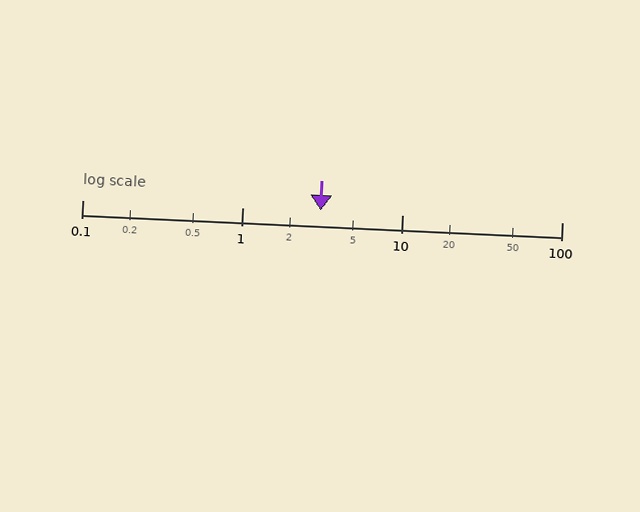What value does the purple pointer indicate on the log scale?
The pointer indicates approximately 3.1.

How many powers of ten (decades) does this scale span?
The scale spans 3 decades, from 0.1 to 100.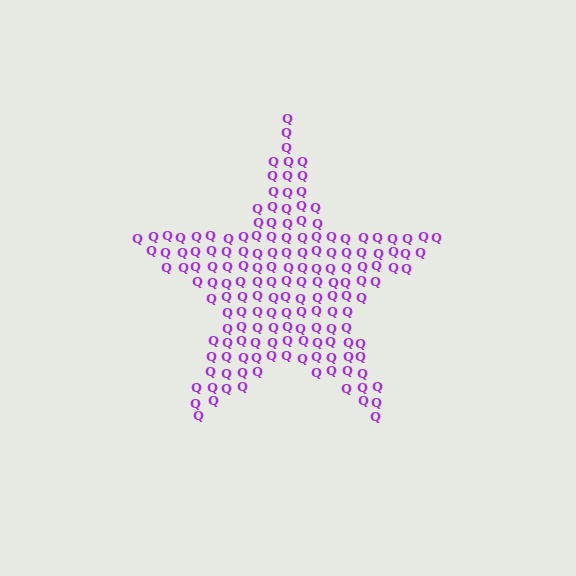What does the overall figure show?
The overall figure shows a star.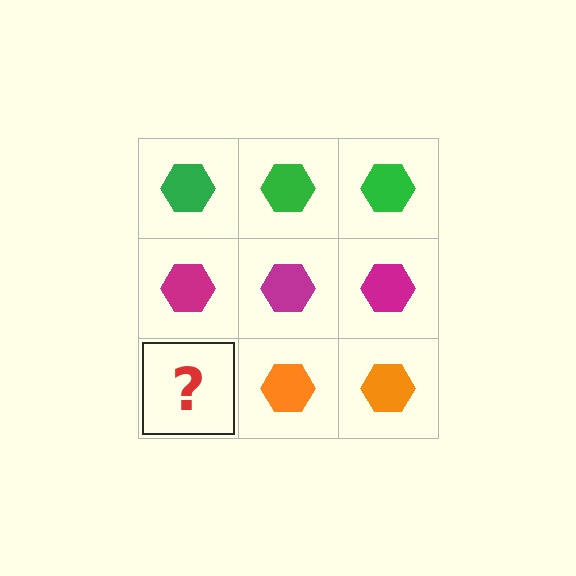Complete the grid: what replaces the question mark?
The question mark should be replaced with an orange hexagon.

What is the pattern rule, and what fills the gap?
The rule is that each row has a consistent color. The gap should be filled with an orange hexagon.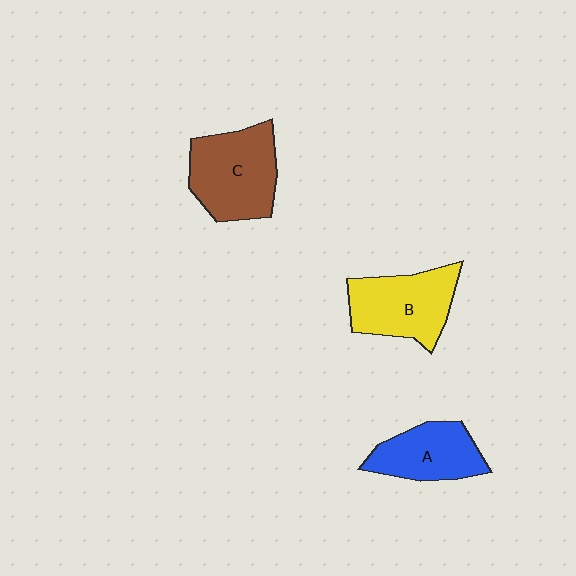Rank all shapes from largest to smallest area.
From largest to smallest: C (brown), B (yellow), A (blue).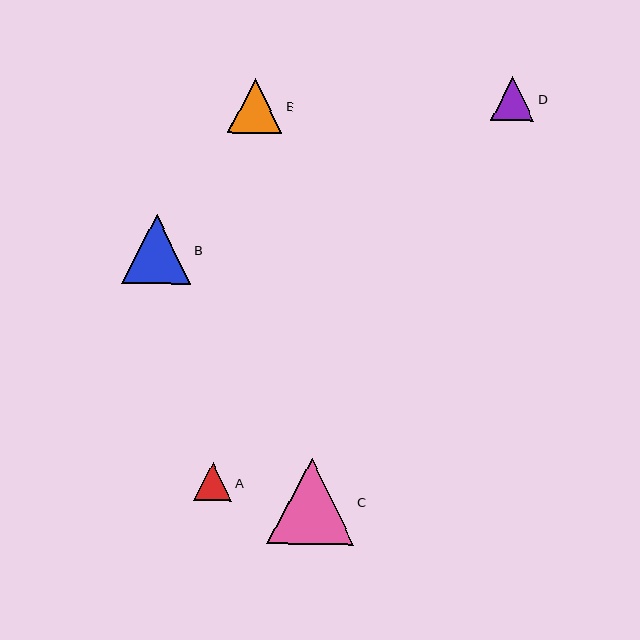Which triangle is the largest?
Triangle C is the largest with a size of approximately 86 pixels.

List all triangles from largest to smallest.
From largest to smallest: C, B, E, D, A.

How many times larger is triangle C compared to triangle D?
Triangle C is approximately 2.0 times the size of triangle D.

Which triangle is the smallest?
Triangle A is the smallest with a size of approximately 38 pixels.